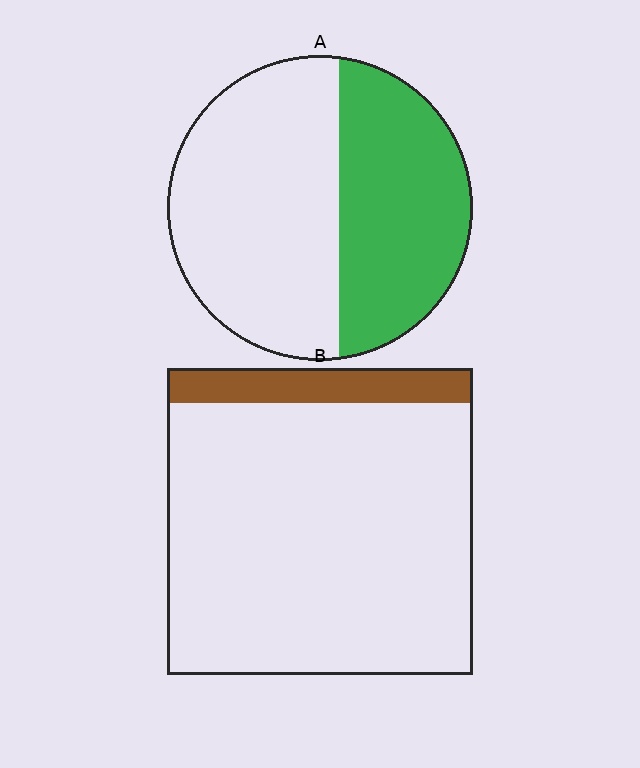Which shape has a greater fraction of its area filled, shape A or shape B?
Shape A.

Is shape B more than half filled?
No.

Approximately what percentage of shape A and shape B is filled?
A is approximately 40% and B is approximately 10%.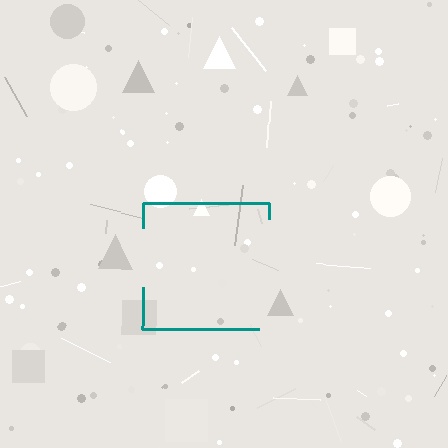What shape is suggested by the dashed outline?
The dashed outline suggests a square.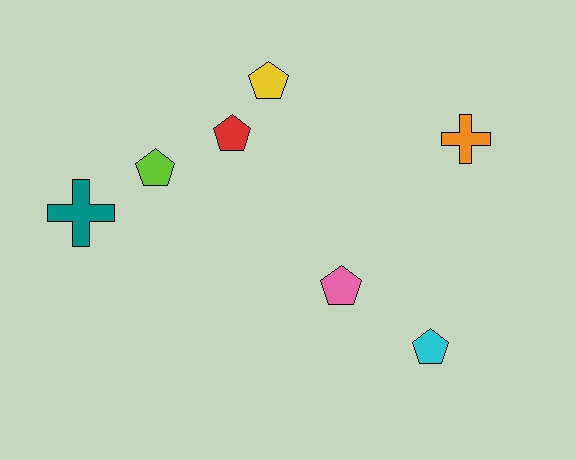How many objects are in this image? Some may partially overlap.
There are 7 objects.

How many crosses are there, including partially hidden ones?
There are 2 crosses.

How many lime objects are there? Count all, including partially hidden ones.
There is 1 lime object.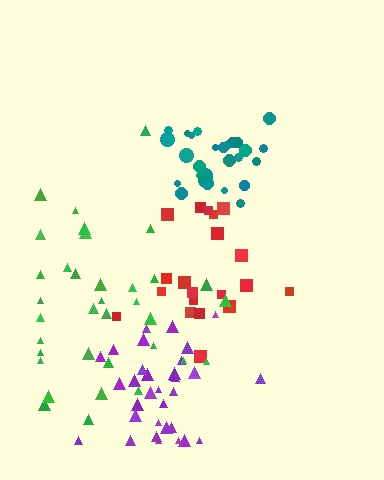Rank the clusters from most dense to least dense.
teal, purple, red, green.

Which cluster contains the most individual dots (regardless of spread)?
Green (35).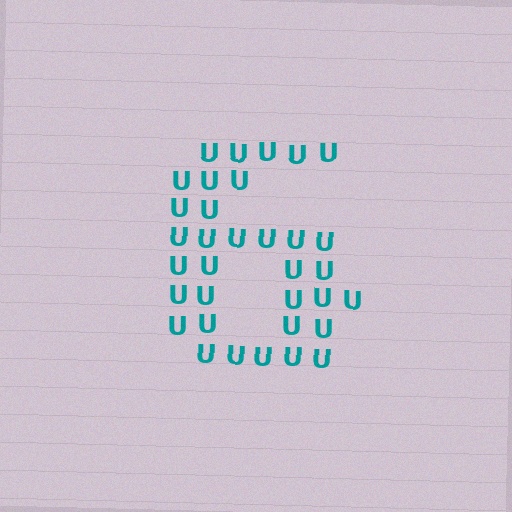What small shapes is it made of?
It is made of small letter U's.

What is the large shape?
The large shape is the digit 6.